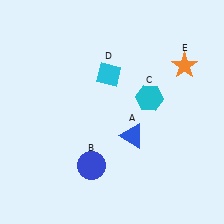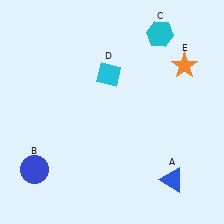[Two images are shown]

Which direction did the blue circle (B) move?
The blue circle (B) moved left.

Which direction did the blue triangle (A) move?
The blue triangle (A) moved down.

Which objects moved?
The objects that moved are: the blue triangle (A), the blue circle (B), the cyan hexagon (C).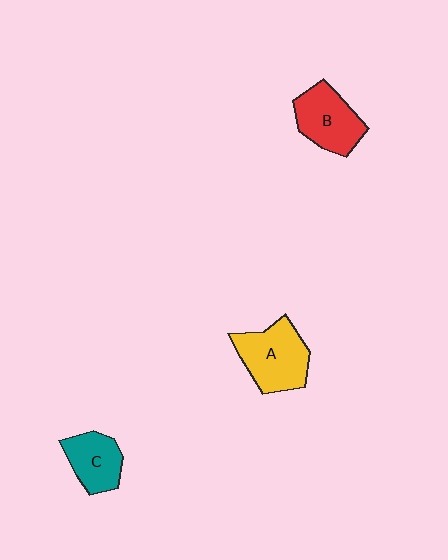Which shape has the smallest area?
Shape C (teal).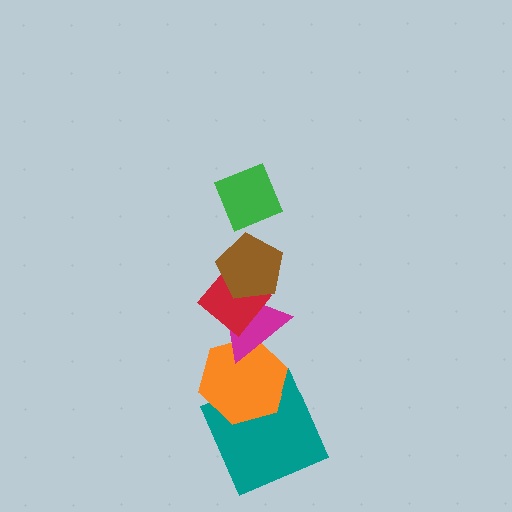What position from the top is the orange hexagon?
The orange hexagon is 5th from the top.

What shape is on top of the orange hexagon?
The magenta triangle is on top of the orange hexagon.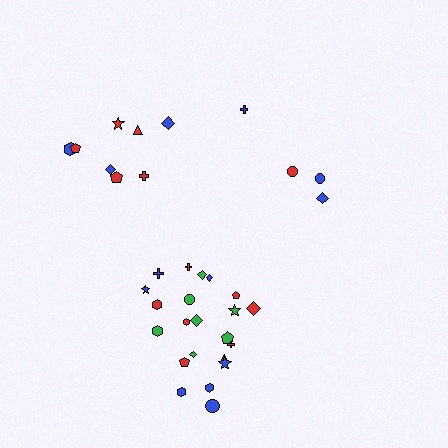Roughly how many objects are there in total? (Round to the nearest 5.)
Roughly 35 objects in total.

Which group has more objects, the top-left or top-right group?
The top-left group.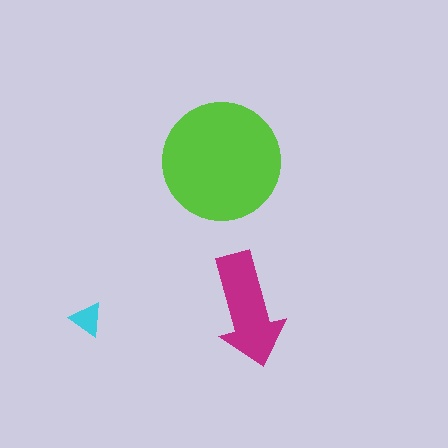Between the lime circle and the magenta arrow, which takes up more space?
The lime circle.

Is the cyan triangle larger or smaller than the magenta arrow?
Smaller.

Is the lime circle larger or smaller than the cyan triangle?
Larger.